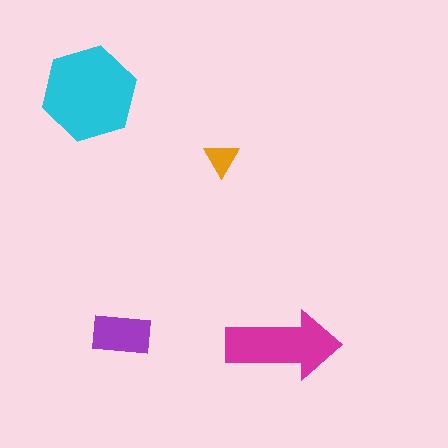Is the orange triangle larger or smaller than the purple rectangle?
Smaller.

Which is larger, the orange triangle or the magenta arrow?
The magenta arrow.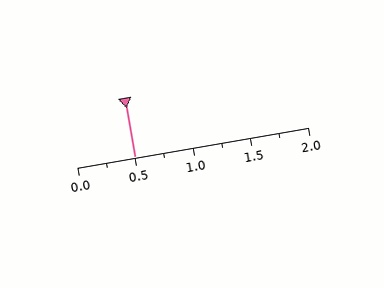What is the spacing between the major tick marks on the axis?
The major ticks are spaced 0.5 apart.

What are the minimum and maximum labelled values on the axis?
The axis runs from 0.0 to 2.0.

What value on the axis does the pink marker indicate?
The marker indicates approximately 0.5.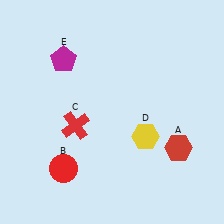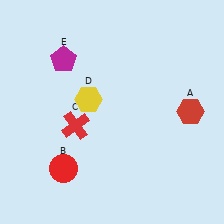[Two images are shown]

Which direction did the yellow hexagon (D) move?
The yellow hexagon (D) moved left.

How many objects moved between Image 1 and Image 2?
2 objects moved between the two images.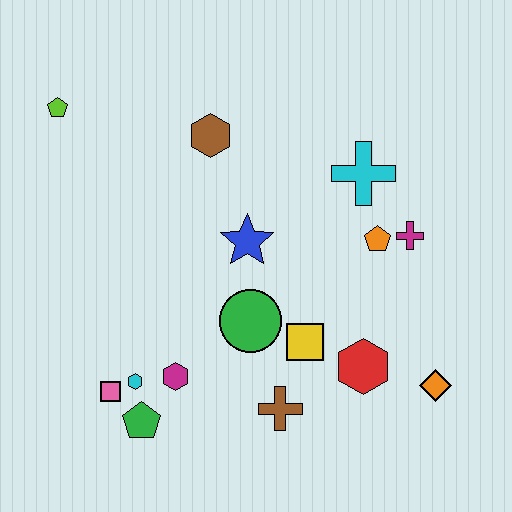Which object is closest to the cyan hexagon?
The pink square is closest to the cyan hexagon.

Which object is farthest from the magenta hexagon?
The lime pentagon is farthest from the magenta hexagon.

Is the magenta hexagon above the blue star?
No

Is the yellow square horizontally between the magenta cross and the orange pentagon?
No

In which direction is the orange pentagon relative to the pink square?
The orange pentagon is to the right of the pink square.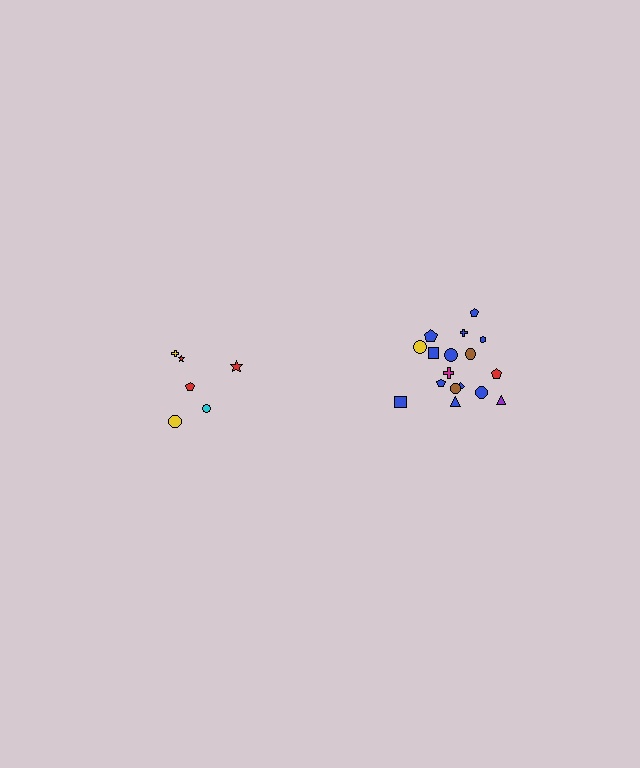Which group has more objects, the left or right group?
The right group.